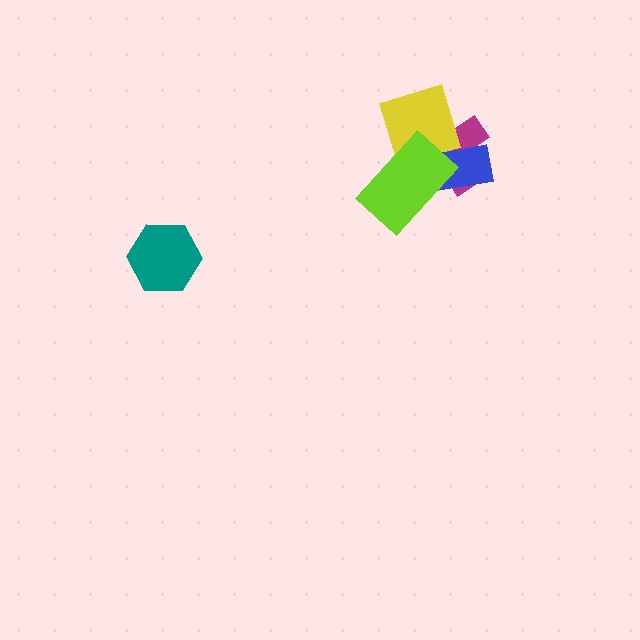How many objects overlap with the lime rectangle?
3 objects overlap with the lime rectangle.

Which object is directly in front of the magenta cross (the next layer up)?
The yellow square is directly in front of the magenta cross.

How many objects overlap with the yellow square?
2 objects overlap with the yellow square.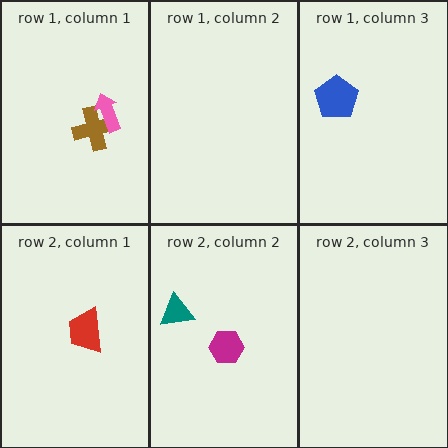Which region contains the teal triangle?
The row 2, column 2 region.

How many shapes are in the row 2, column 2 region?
2.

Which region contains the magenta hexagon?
The row 2, column 2 region.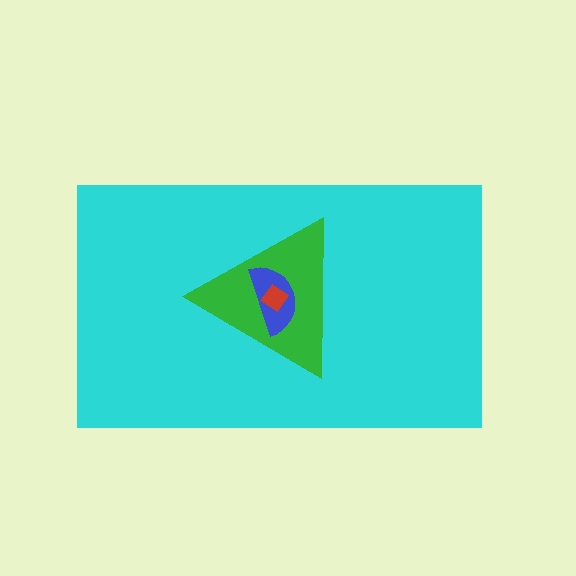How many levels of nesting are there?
4.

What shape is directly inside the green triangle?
The blue semicircle.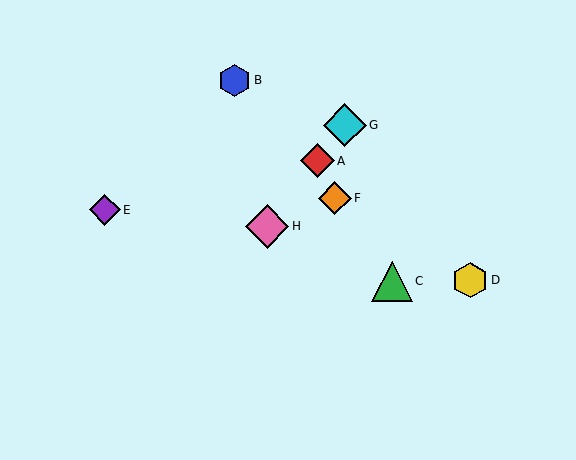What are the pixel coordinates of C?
Object C is at (392, 281).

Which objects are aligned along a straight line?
Objects A, G, H are aligned along a straight line.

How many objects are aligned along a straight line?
3 objects (A, G, H) are aligned along a straight line.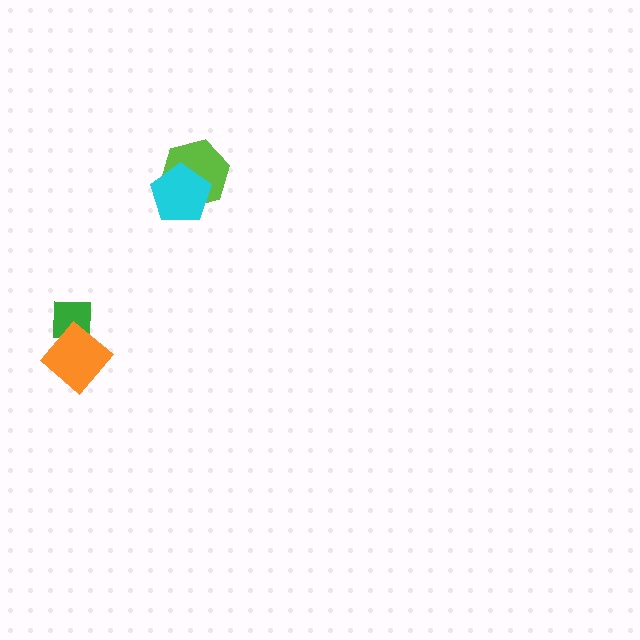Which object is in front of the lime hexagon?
The cyan pentagon is in front of the lime hexagon.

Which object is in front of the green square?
The orange diamond is in front of the green square.